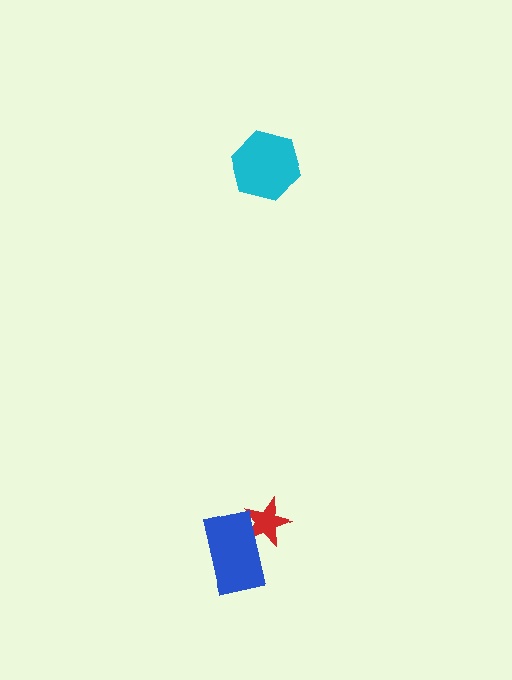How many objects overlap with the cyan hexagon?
0 objects overlap with the cyan hexagon.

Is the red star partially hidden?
Yes, it is partially covered by another shape.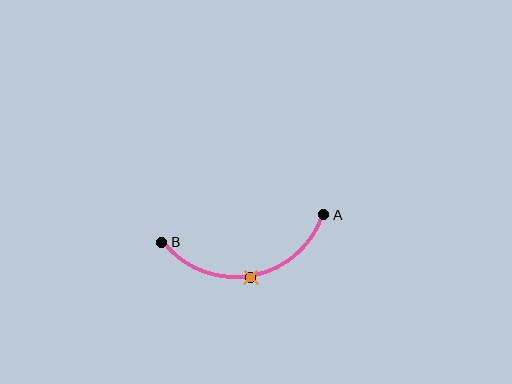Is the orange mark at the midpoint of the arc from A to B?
Yes. The orange mark lies on the arc at equal arc-length from both A and B — it is the arc midpoint.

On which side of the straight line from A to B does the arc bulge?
The arc bulges below the straight line connecting A and B.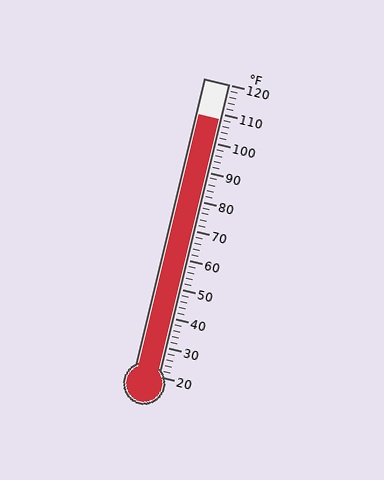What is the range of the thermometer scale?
The thermometer scale ranges from 20°F to 120°F.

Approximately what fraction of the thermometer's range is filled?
The thermometer is filled to approximately 90% of its range.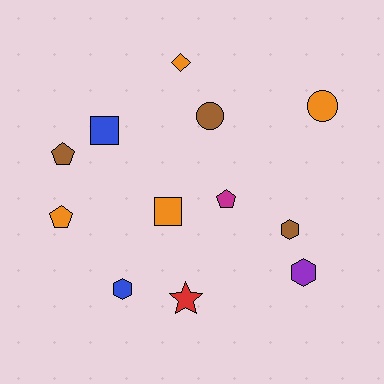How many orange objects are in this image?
There are 4 orange objects.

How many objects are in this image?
There are 12 objects.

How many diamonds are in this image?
There is 1 diamond.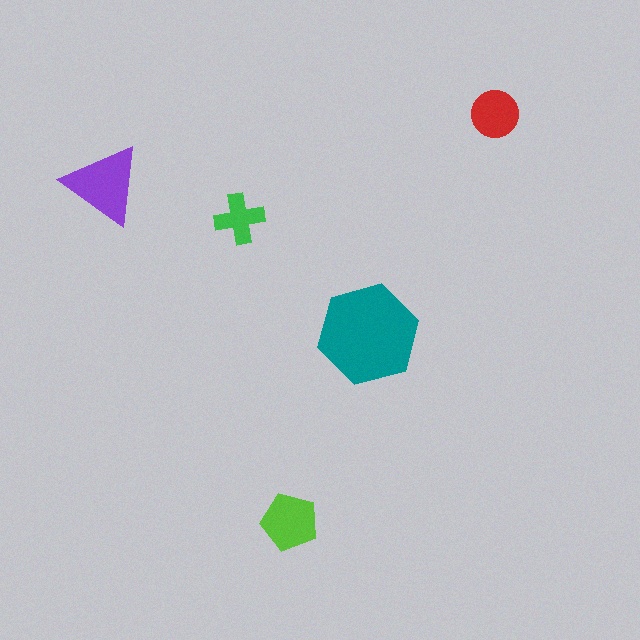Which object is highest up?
The red circle is topmost.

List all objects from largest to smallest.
The teal hexagon, the purple triangle, the lime pentagon, the red circle, the green cross.